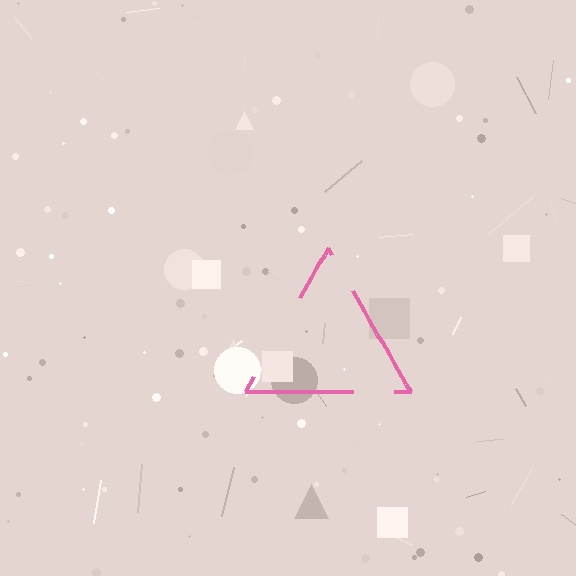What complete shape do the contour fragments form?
The contour fragments form a triangle.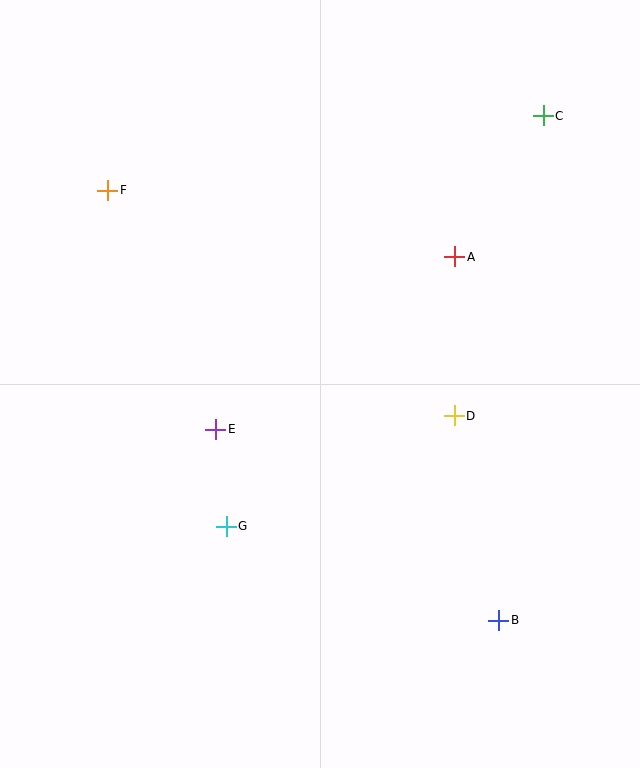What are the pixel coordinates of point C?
Point C is at (543, 116).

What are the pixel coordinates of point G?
Point G is at (226, 526).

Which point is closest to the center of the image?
Point E at (216, 429) is closest to the center.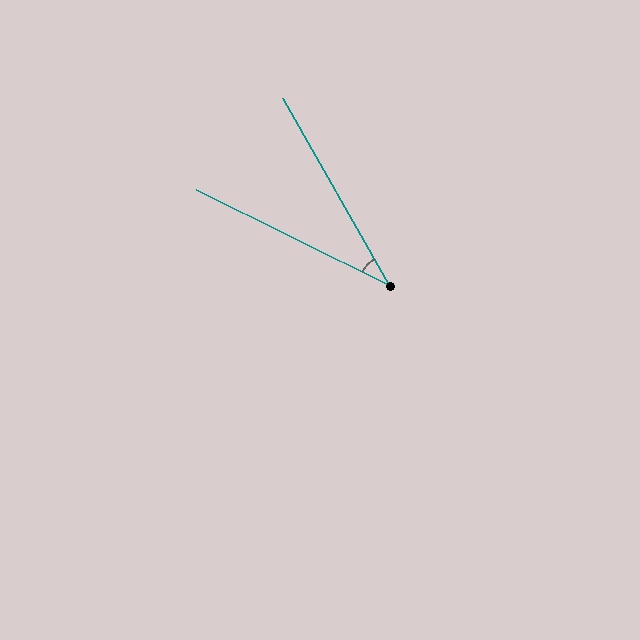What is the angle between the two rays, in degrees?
Approximately 34 degrees.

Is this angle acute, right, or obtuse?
It is acute.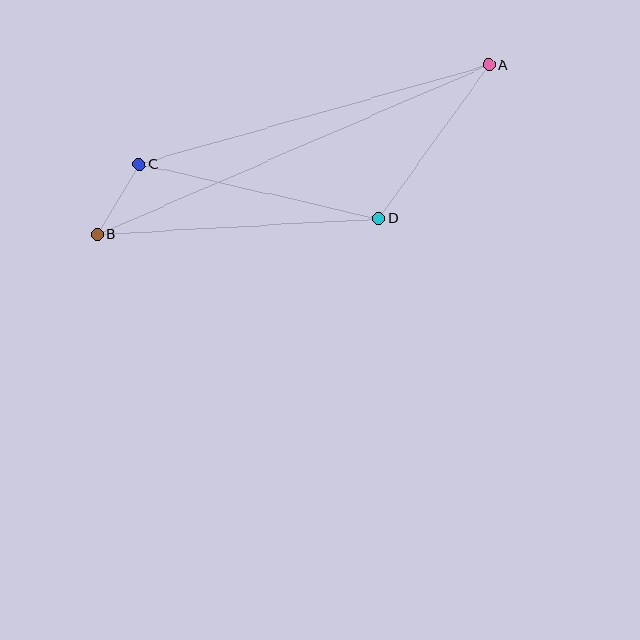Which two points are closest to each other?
Points B and C are closest to each other.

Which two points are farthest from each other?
Points A and B are farthest from each other.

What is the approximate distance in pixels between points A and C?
The distance between A and C is approximately 363 pixels.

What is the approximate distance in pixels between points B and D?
The distance between B and D is approximately 282 pixels.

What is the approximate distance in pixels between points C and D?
The distance between C and D is approximately 246 pixels.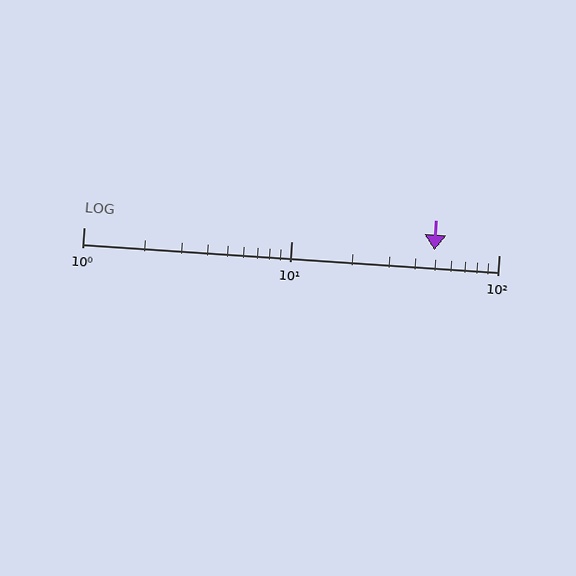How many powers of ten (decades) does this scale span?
The scale spans 2 decades, from 1 to 100.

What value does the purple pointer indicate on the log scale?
The pointer indicates approximately 49.